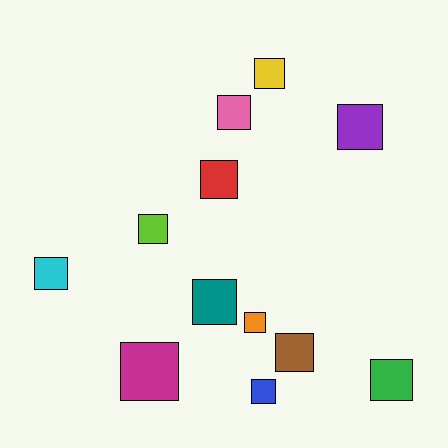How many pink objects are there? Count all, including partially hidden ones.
There is 1 pink object.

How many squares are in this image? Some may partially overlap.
There are 12 squares.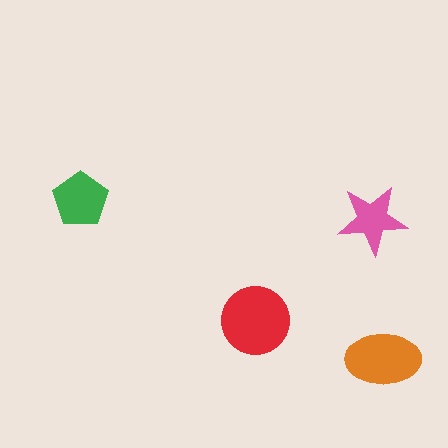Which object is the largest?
The red circle.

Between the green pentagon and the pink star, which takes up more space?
The green pentagon.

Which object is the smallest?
The pink star.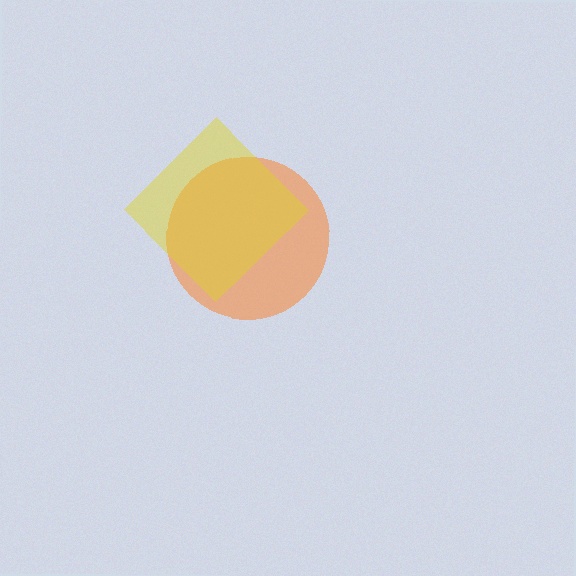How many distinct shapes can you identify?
There are 2 distinct shapes: an orange circle, a yellow diamond.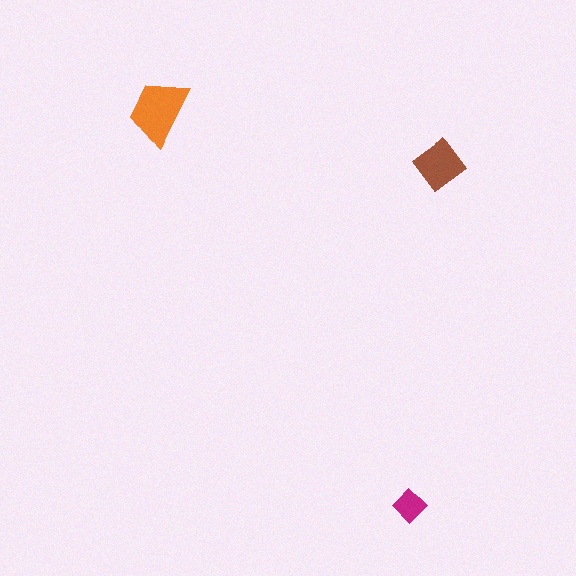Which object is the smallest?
The magenta diamond.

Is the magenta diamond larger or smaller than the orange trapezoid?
Smaller.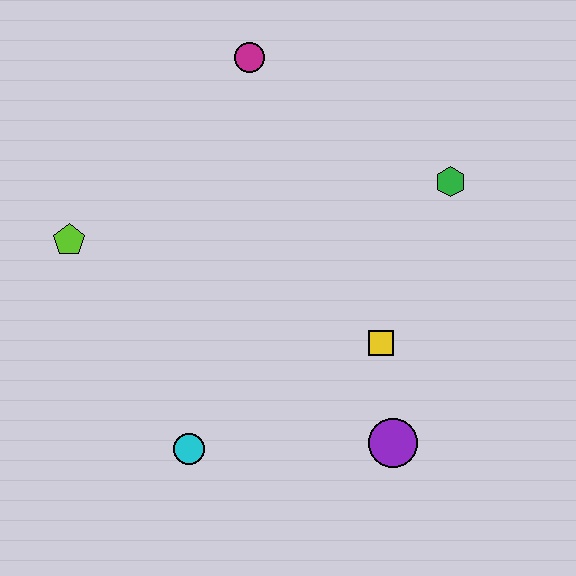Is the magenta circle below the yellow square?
No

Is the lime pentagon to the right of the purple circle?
No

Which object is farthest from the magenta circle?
The purple circle is farthest from the magenta circle.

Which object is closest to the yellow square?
The purple circle is closest to the yellow square.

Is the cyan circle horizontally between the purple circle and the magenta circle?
No